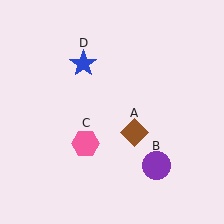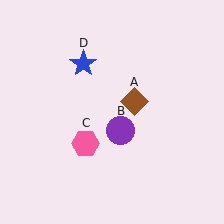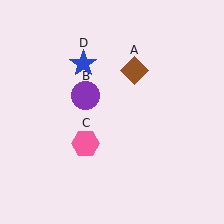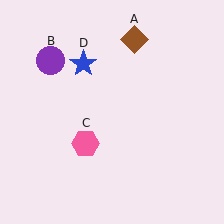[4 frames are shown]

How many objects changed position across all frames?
2 objects changed position: brown diamond (object A), purple circle (object B).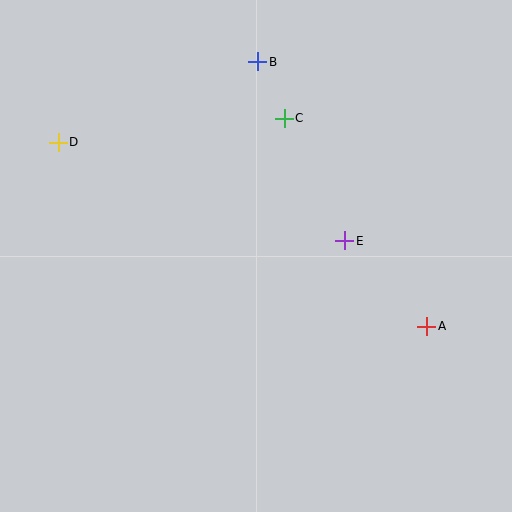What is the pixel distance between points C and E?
The distance between C and E is 137 pixels.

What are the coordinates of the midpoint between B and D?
The midpoint between B and D is at (158, 102).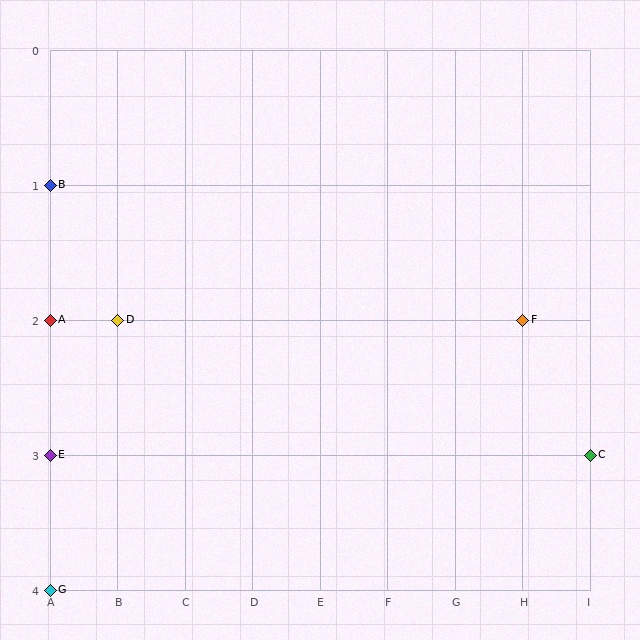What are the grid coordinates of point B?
Point B is at grid coordinates (A, 1).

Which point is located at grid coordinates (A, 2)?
Point A is at (A, 2).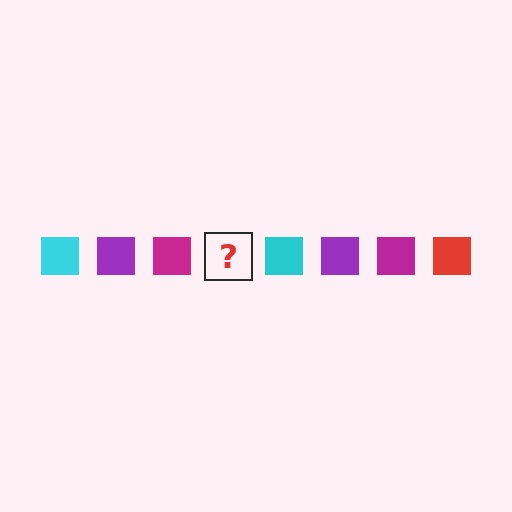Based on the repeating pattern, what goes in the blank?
The blank should be a red square.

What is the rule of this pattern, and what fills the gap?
The rule is that the pattern cycles through cyan, purple, magenta, red squares. The gap should be filled with a red square.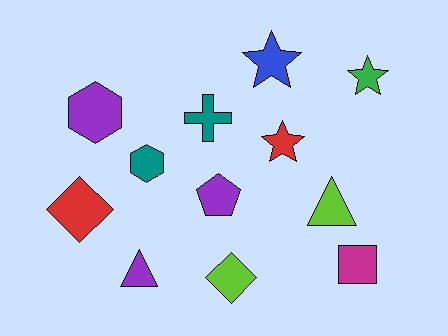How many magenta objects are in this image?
There is 1 magenta object.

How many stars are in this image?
There are 3 stars.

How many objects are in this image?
There are 12 objects.